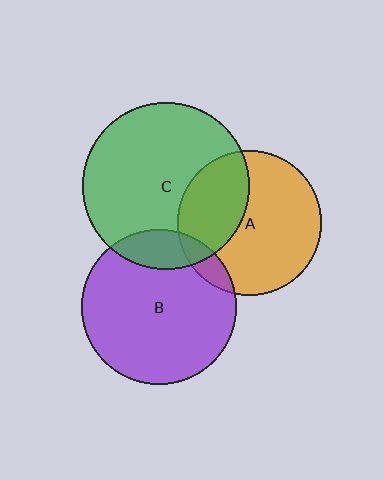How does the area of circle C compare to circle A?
Approximately 1.3 times.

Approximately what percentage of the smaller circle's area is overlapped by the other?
Approximately 10%.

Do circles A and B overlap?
Yes.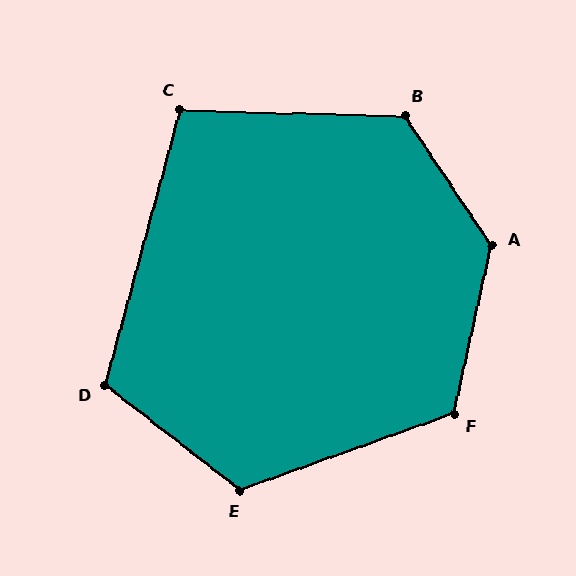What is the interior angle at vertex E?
Approximately 123 degrees (obtuse).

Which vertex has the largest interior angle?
A, at approximately 134 degrees.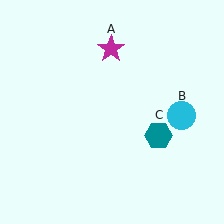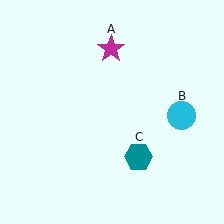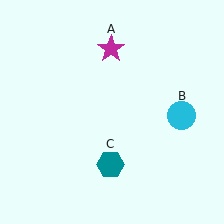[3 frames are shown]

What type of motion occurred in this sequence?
The teal hexagon (object C) rotated clockwise around the center of the scene.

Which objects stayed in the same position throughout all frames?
Magenta star (object A) and cyan circle (object B) remained stationary.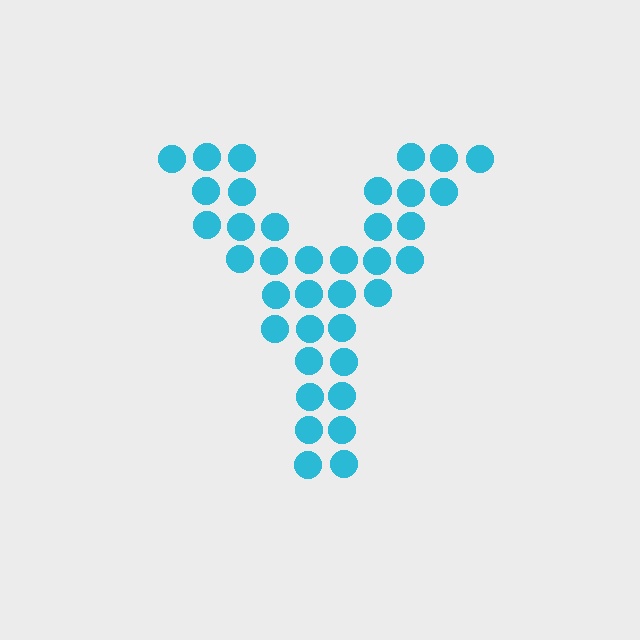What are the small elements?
The small elements are circles.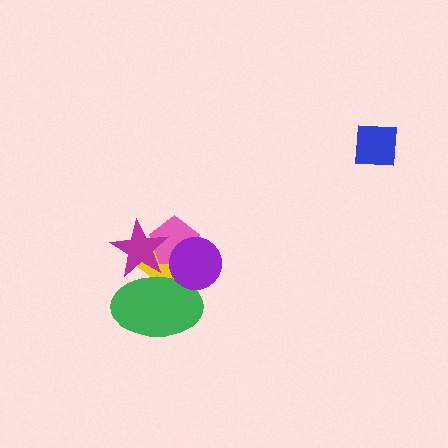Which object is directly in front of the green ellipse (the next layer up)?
The magenta star is directly in front of the green ellipse.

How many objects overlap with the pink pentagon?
3 objects overlap with the pink pentagon.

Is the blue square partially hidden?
No, no other shape covers it.